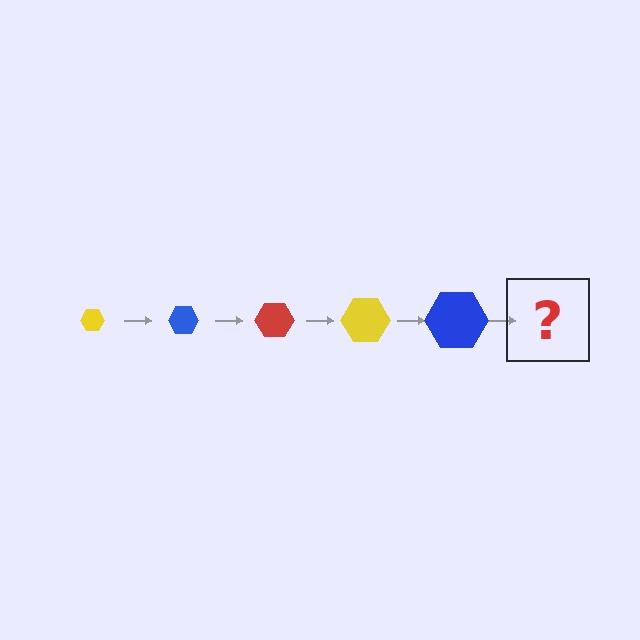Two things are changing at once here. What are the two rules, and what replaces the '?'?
The two rules are that the hexagon grows larger each step and the color cycles through yellow, blue, and red. The '?' should be a red hexagon, larger than the previous one.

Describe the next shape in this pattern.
It should be a red hexagon, larger than the previous one.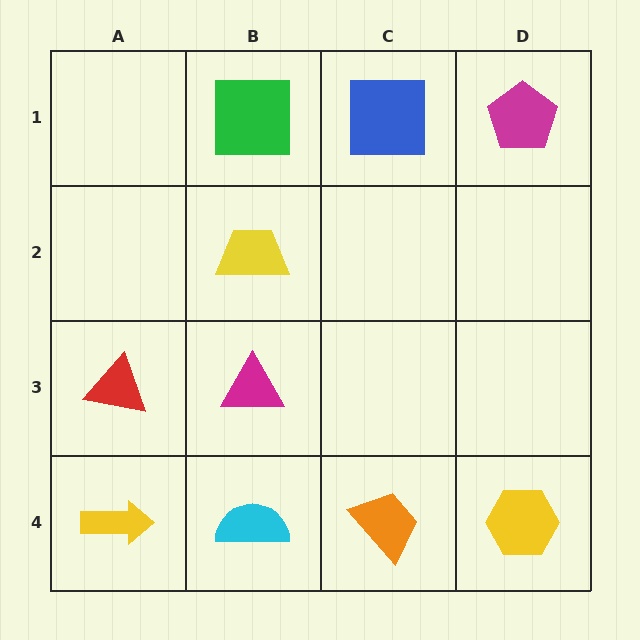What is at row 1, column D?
A magenta pentagon.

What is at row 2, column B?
A yellow trapezoid.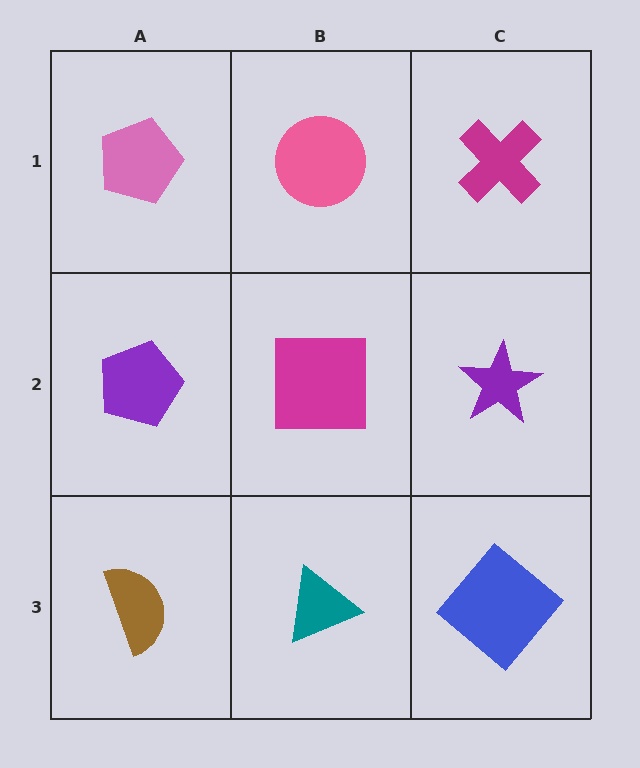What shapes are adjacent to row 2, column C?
A magenta cross (row 1, column C), a blue diamond (row 3, column C), a magenta square (row 2, column B).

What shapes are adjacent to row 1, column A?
A purple pentagon (row 2, column A), a pink circle (row 1, column B).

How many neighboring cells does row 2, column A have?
3.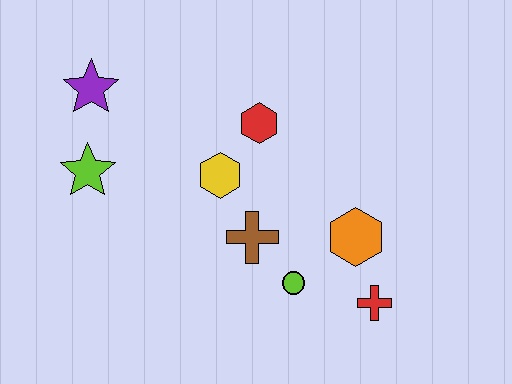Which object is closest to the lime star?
The purple star is closest to the lime star.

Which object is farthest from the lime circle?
The purple star is farthest from the lime circle.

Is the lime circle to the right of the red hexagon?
Yes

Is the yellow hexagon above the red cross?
Yes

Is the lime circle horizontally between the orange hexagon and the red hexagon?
Yes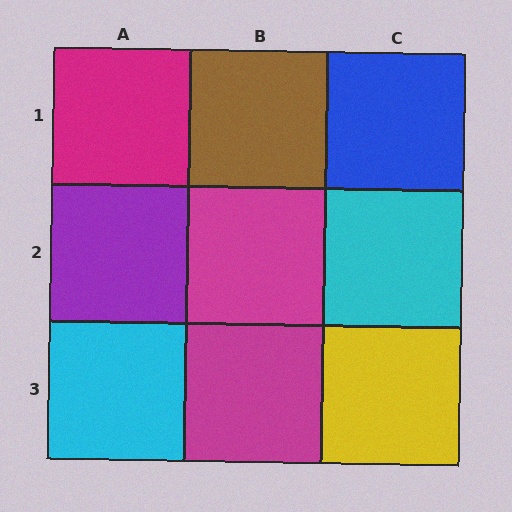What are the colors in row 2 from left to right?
Purple, magenta, cyan.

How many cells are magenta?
3 cells are magenta.